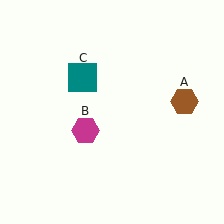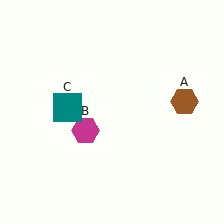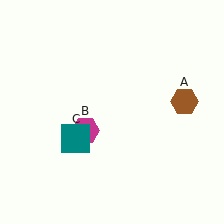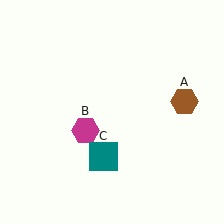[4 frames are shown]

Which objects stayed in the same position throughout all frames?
Brown hexagon (object A) and magenta hexagon (object B) remained stationary.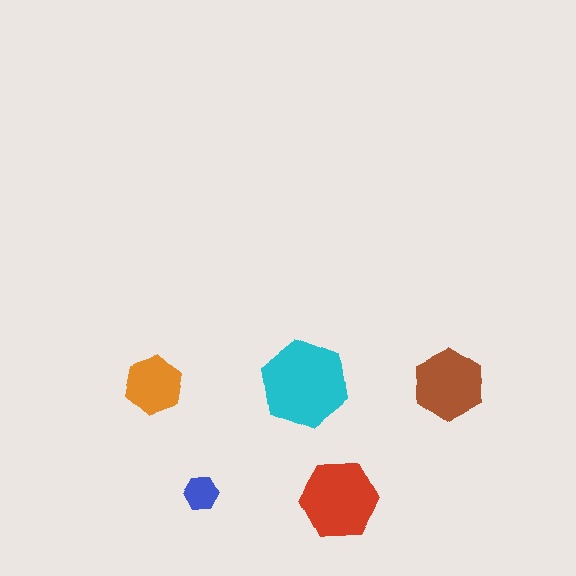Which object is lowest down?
The red hexagon is bottommost.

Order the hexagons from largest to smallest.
the cyan one, the red one, the brown one, the orange one, the blue one.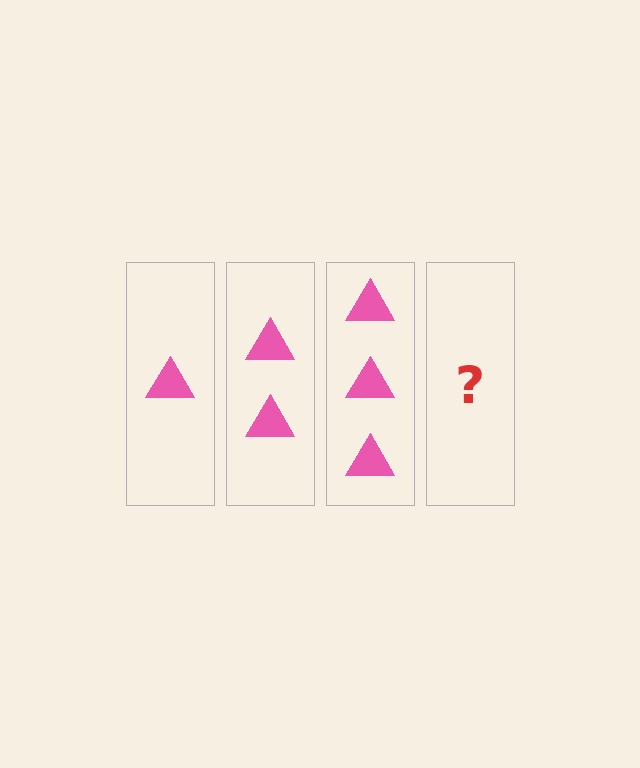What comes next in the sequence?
The next element should be 4 triangles.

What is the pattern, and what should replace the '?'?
The pattern is that each step adds one more triangle. The '?' should be 4 triangles.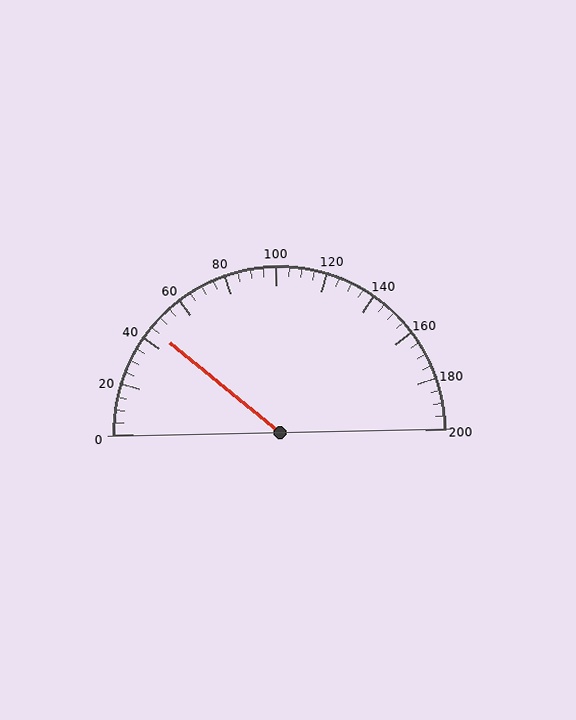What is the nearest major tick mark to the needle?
The nearest major tick mark is 40.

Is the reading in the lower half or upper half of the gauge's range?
The reading is in the lower half of the range (0 to 200).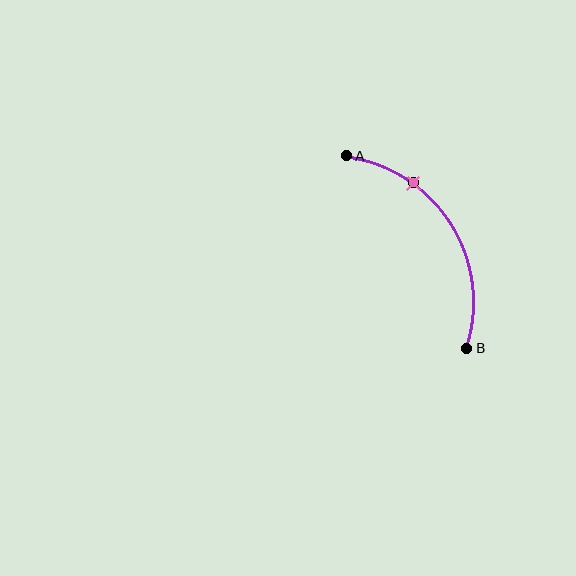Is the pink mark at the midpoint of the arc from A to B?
No. The pink mark lies on the arc but is closer to endpoint A. The arc midpoint would be at the point on the curve equidistant along the arc from both A and B.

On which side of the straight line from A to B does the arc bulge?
The arc bulges to the right of the straight line connecting A and B.